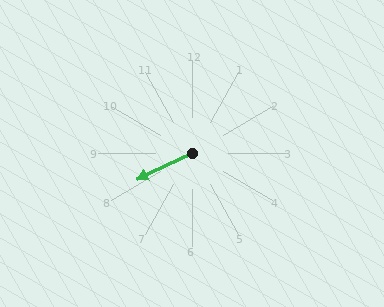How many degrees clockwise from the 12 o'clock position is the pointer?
Approximately 245 degrees.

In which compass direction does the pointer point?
Southwest.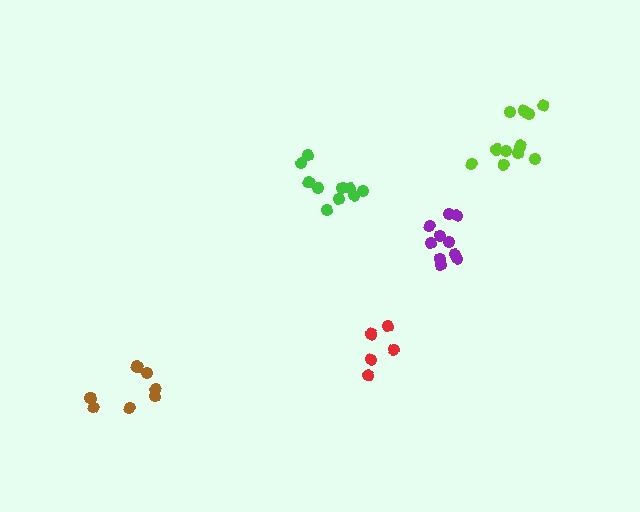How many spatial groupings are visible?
There are 5 spatial groupings.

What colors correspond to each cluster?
The clusters are colored: brown, green, purple, red, lime.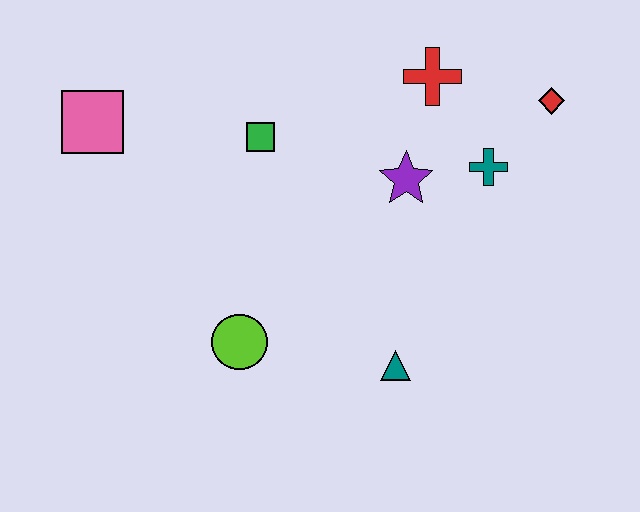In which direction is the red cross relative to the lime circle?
The red cross is above the lime circle.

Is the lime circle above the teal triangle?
Yes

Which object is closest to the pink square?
The green square is closest to the pink square.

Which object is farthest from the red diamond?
The pink square is farthest from the red diamond.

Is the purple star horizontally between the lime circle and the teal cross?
Yes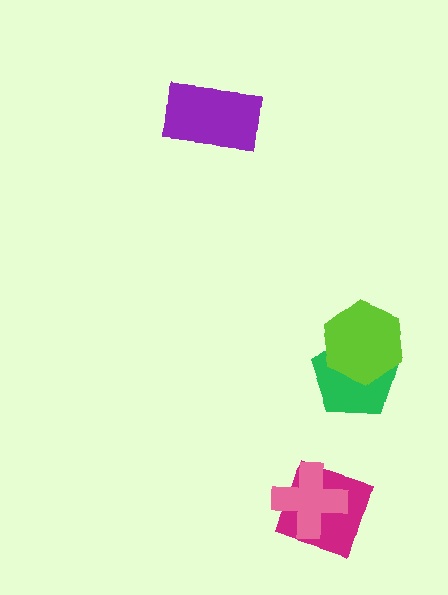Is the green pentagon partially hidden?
Yes, it is partially covered by another shape.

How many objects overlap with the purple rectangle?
0 objects overlap with the purple rectangle.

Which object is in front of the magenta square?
The pink cross is in front of the magenta square.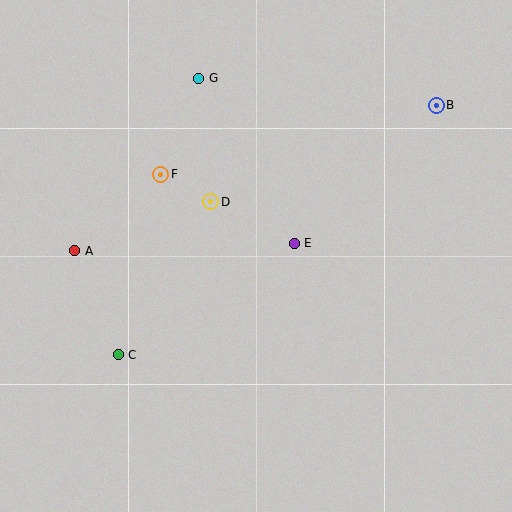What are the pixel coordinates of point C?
Point C is at (118, 355).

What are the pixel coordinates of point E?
Point E is at (294, 243).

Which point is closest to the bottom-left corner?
Point C is closest to the bottom-left corner.